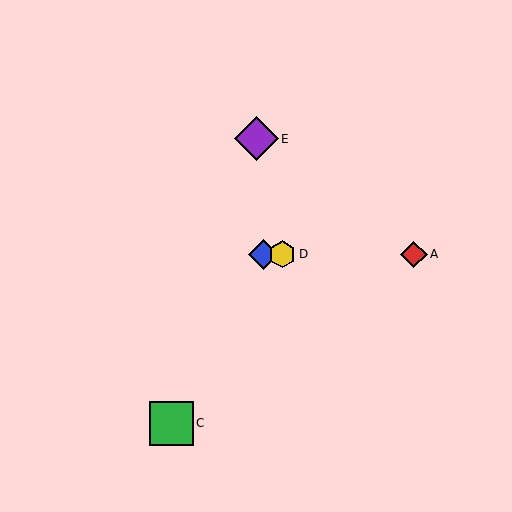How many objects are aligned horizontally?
3 objects (A, B, D) are aligned horizontally.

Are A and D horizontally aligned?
Yes, both are at y≈254.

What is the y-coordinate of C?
Object C is at y≈423.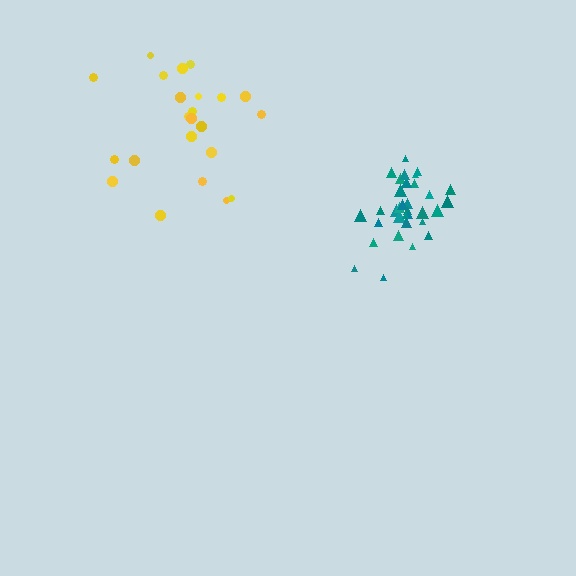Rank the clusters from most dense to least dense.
teal, yellow.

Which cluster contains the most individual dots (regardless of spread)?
Teal (33).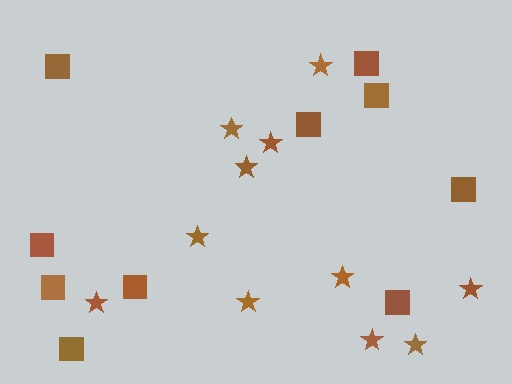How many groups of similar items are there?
There are 2 groups: one group of squares (10) and one group of stars (11).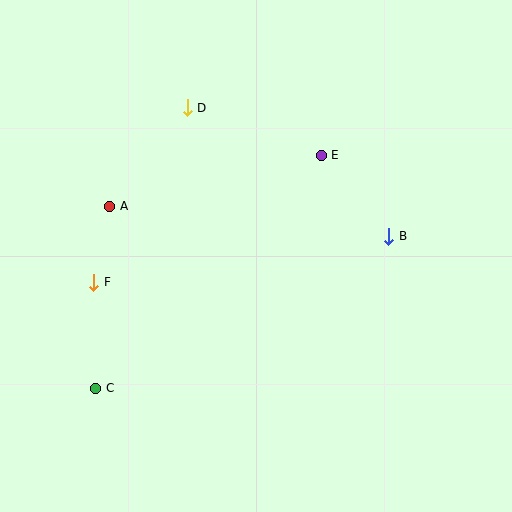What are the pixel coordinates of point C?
Point C is at (96, 388).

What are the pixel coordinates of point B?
Point B is at (389, 236).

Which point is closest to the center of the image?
Point E at (321, 155) is closest to the center.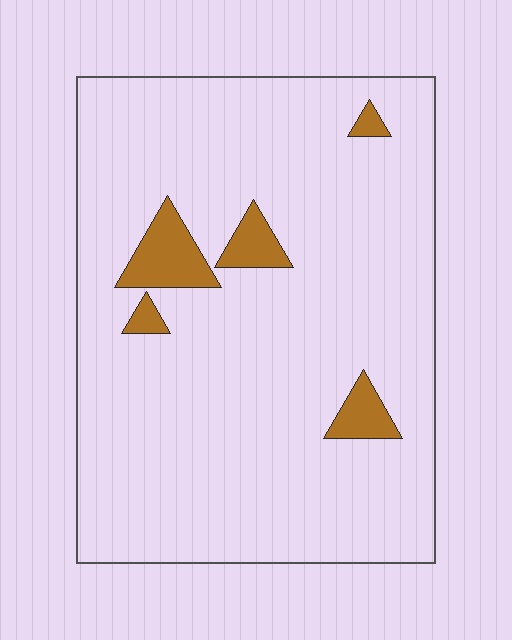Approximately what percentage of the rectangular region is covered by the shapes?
Approximately 5%.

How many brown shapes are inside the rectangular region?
5.